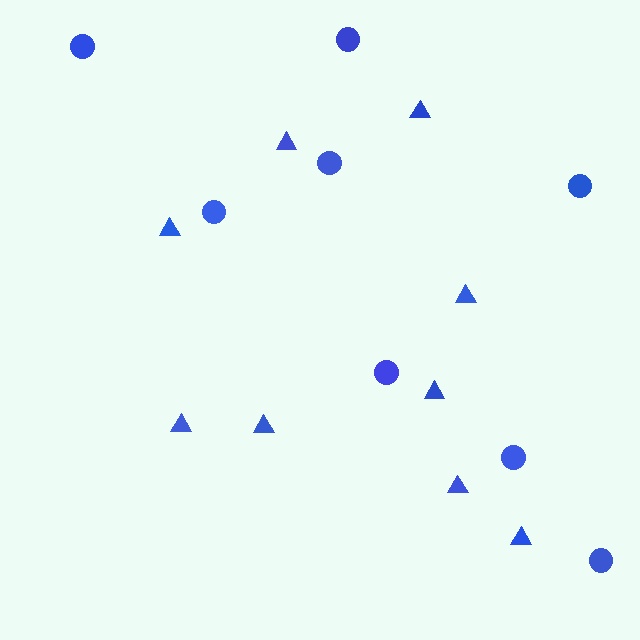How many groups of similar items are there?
There are 2 groups: one group of circles (8) and one group of triangles (9).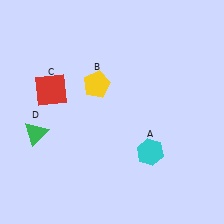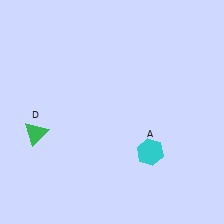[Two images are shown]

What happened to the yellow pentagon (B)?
The yellow pentagon (B) was removed in Image 2. It was in the top-left area of Image 1.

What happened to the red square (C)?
The red square (C) was removed in Image 2. It was in the top-left area of Image 1.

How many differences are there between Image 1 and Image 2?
There are 2 differences between the two images.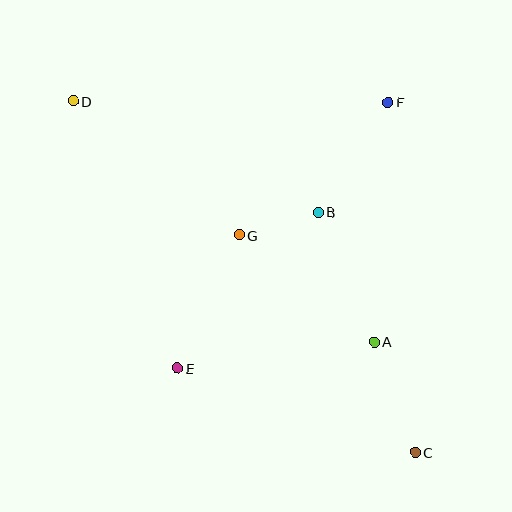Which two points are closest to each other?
Points B and G are closest to each other.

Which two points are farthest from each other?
Points C and D are farthest from each other.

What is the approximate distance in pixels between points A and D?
The distance between A and D is approximately 385 pixels.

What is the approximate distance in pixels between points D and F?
The distance between D and F is approximately 315 pixels.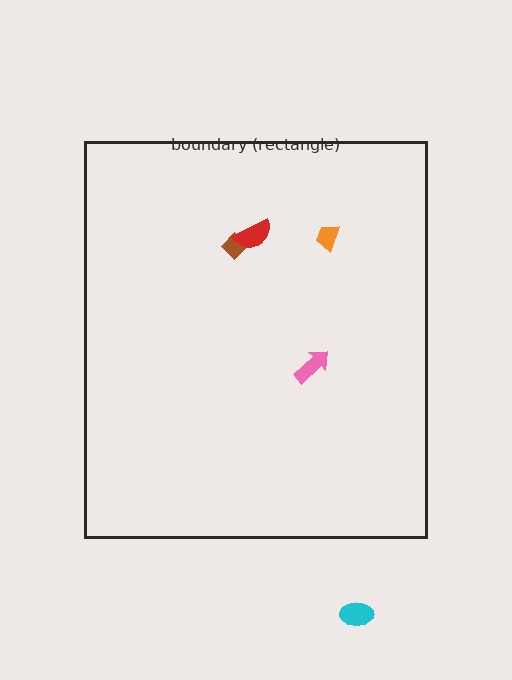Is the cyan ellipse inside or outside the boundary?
Outside.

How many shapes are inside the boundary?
4 inside, 1 outside.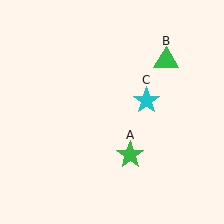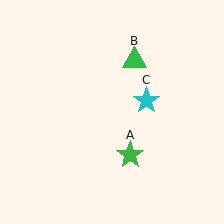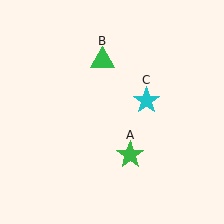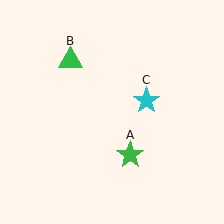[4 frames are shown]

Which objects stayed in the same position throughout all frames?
Green star (object A) and cyan star (object C) remained stationary.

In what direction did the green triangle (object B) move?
The green triangle (object B) moved left.